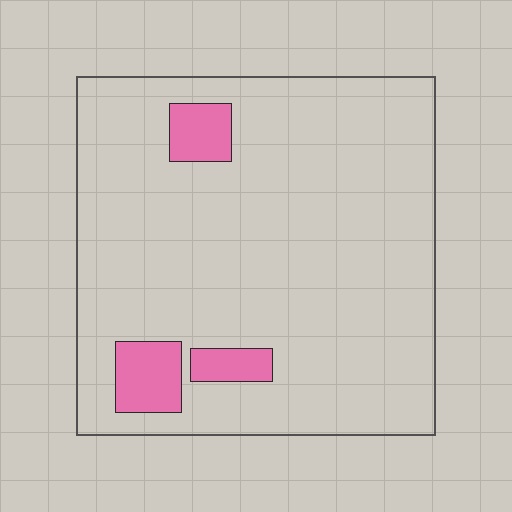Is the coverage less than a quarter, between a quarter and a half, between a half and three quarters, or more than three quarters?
Less than a quarter.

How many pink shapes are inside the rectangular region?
3.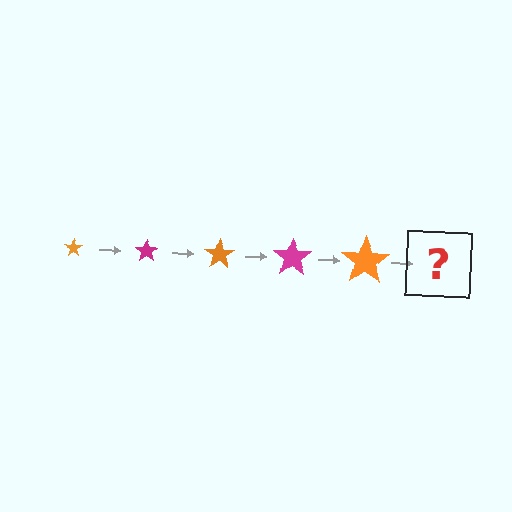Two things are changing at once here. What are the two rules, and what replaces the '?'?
The two rules are that the star grows larger each step and the color cycles through orange and magenta. The '?' should be a magenta star, larger than the previous one.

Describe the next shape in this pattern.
It should be a magenta star, larger than the previous one.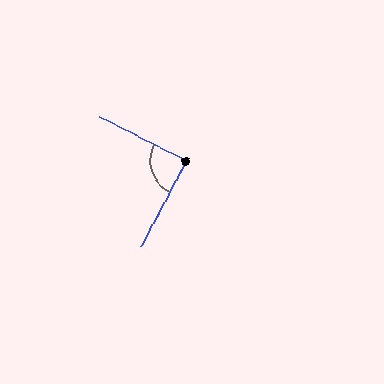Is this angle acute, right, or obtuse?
It is approximately a right angle.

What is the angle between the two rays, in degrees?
Approximately 90 degrees.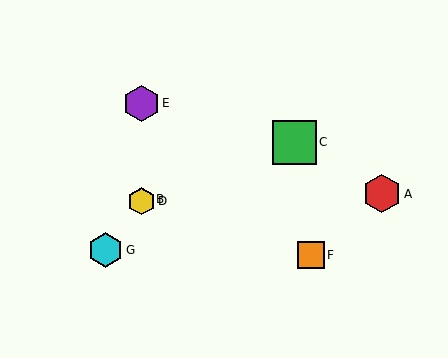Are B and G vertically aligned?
No, B is at x≈141 and G is at x≈106.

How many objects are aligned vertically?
3 objects (B, D, E) are aligned vertically.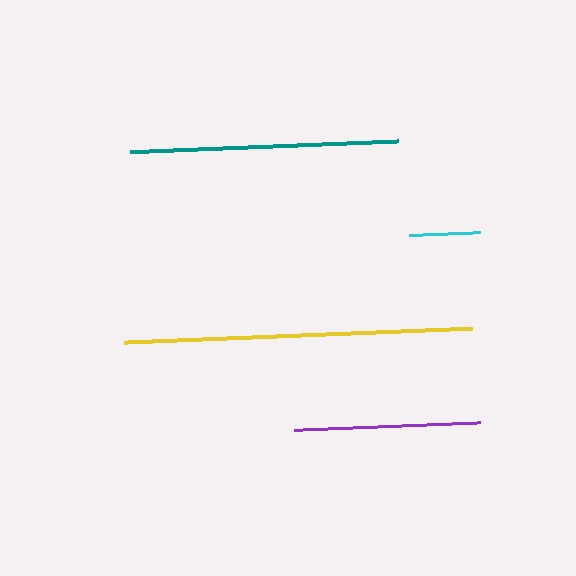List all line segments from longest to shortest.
From longest to shortest: yellow, teal, purple, cyan.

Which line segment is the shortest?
The cyan line is the shortest at approximately 71 pixels.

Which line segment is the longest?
The yellow line is the longest at approximately 349 pixels.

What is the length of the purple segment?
The purple segment is approximately 186 pixels long.